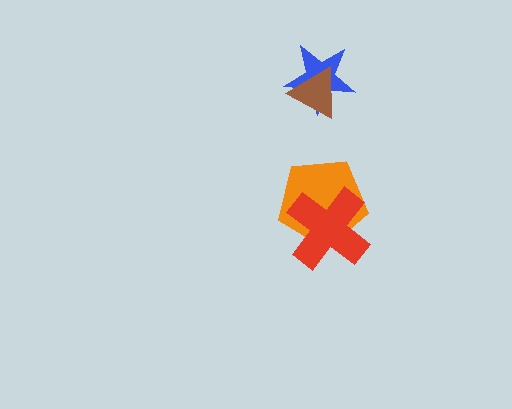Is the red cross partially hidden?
No, no other shape covers it.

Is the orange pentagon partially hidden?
Yes, it is partially covered by another shape.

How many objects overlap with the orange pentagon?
1 object overlaps with the orange pentagon.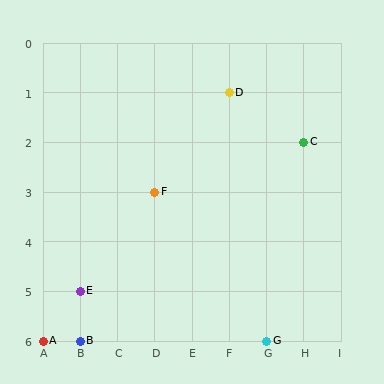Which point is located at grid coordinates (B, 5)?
Point E is at (B, 5).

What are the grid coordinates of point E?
Point E is at grid coordinates (B, 5).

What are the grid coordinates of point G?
Point G is at grid coordinates (G, 6).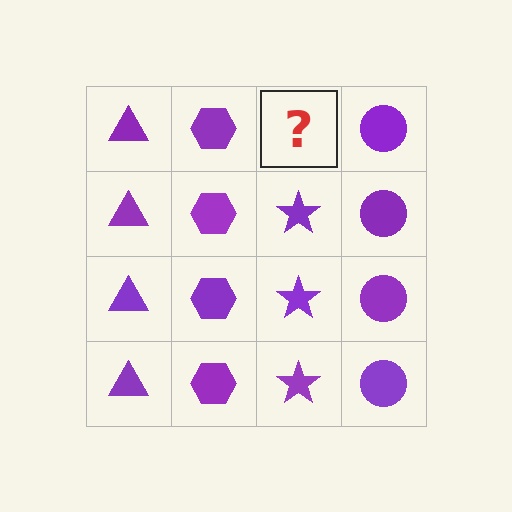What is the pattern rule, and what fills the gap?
The rule is that each column has a consistent shape. The gap should be filled with a purple star.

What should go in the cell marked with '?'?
The missing cell should contain a purple star.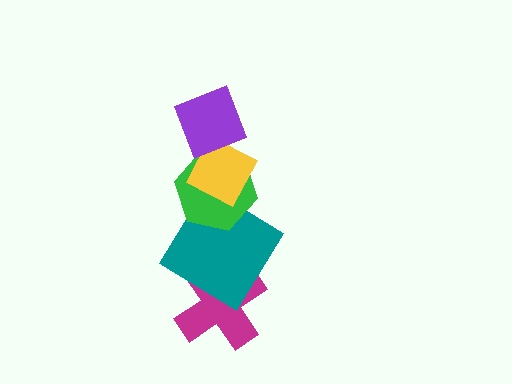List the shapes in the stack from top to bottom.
From top to bottom: the purple diamond, the yellow diamond, the green hexagon, the teal diamond, the magenta cross.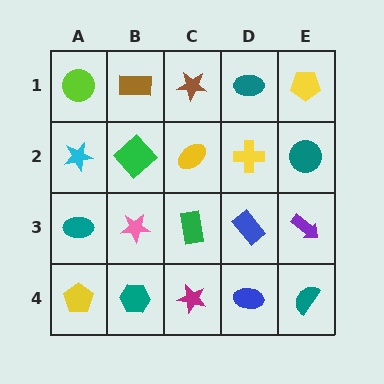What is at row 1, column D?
A teal ellipse.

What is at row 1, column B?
A brown rectangle.